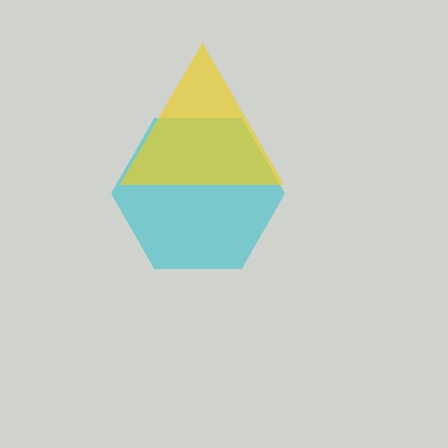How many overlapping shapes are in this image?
There are 2 overlapping shapes in the image.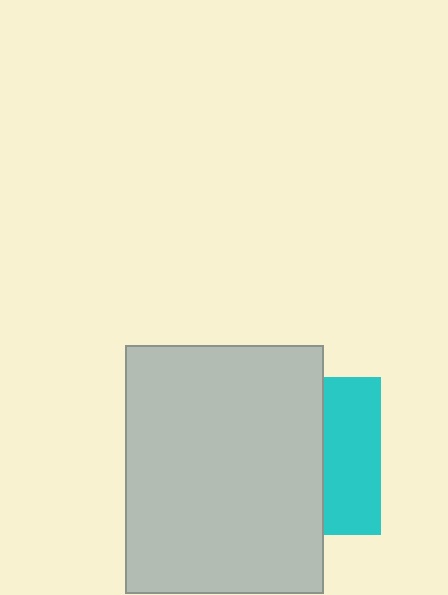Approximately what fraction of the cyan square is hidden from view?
Roughly 63% of the cyan square is hidden behind the light gray rectangle.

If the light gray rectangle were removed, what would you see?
You would see the complete cyan square.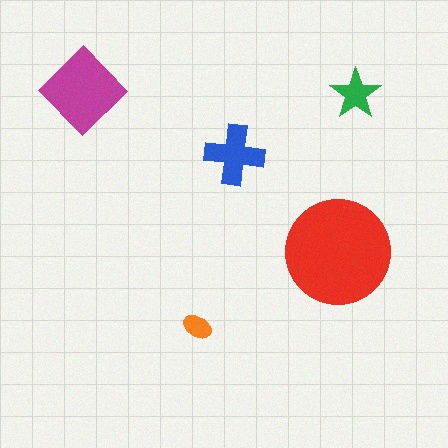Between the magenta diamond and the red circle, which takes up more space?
The red circle.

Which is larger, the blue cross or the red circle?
The red circle.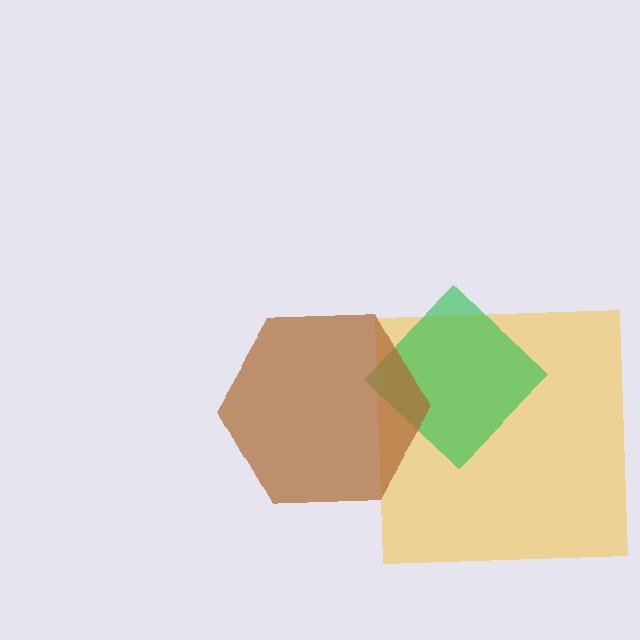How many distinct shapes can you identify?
There are 3 distinct shapes: a yellow square, a green diamond, a brown hexagon.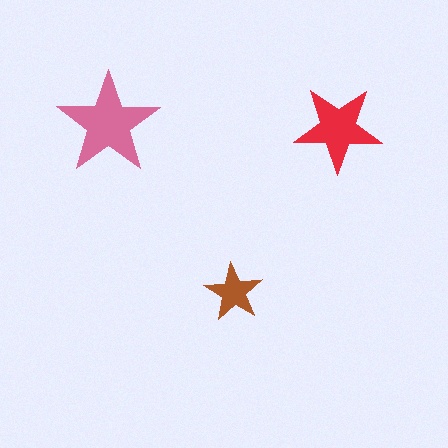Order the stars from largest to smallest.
the pink one, the red one, the brown one.